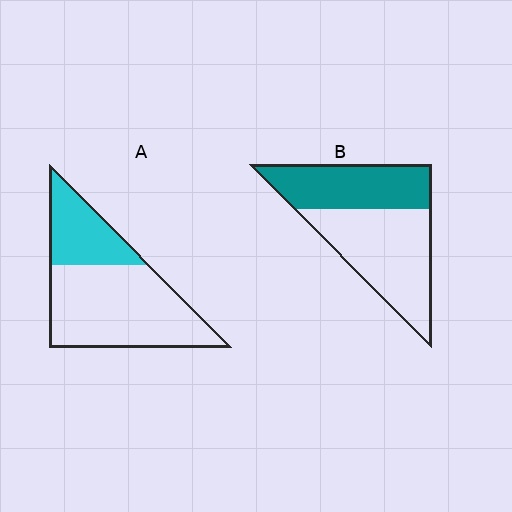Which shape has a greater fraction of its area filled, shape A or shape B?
Shape B.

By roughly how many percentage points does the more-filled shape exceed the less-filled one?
By roughly 10 percentage points (B over A).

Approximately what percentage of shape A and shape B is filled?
A is approximately 30% and B is approximately 45%.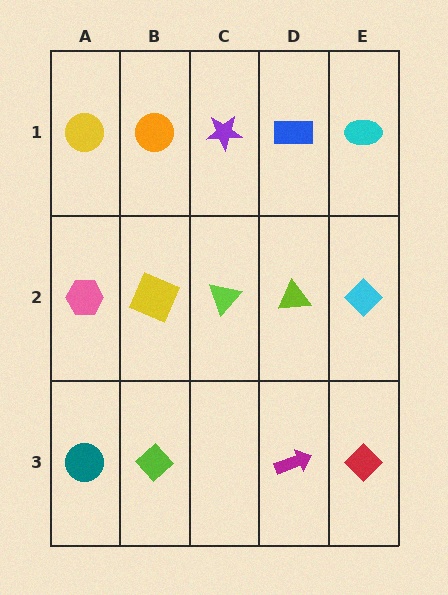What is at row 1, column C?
A purple star.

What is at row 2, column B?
A yellow square.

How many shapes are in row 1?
5 shapes.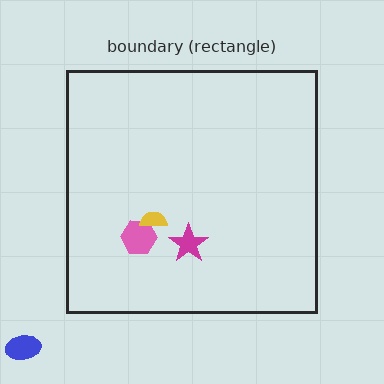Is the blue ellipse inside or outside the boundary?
Outside.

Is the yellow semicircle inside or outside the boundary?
Inside.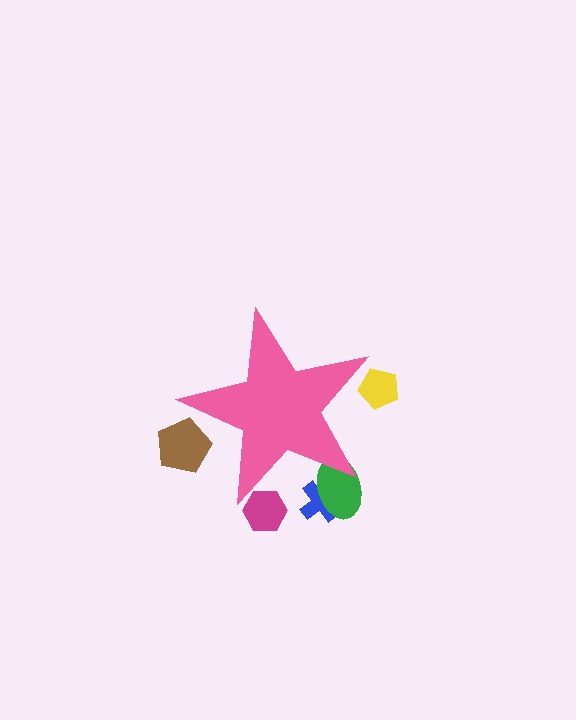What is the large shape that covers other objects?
A pink star.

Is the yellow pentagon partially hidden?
Yes, the yellow pentagon is partially hidden behind the pink star.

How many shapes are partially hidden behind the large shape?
5 shapes are partially hidden.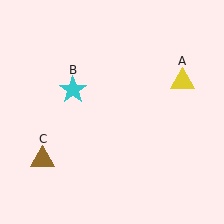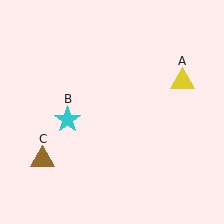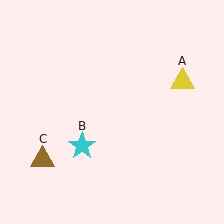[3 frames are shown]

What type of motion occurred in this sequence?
The cyan star (object B) rotated counterclockwise around the center of the scene.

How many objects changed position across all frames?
1 object changed position: cyan star (object B).